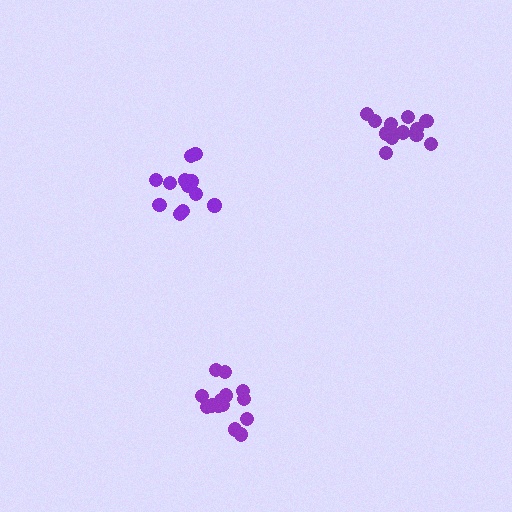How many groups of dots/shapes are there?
There are 3 groups.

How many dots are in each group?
Group 1: 14 dots, Group 2: 12 dots, Group 3: 13 dots (39 total).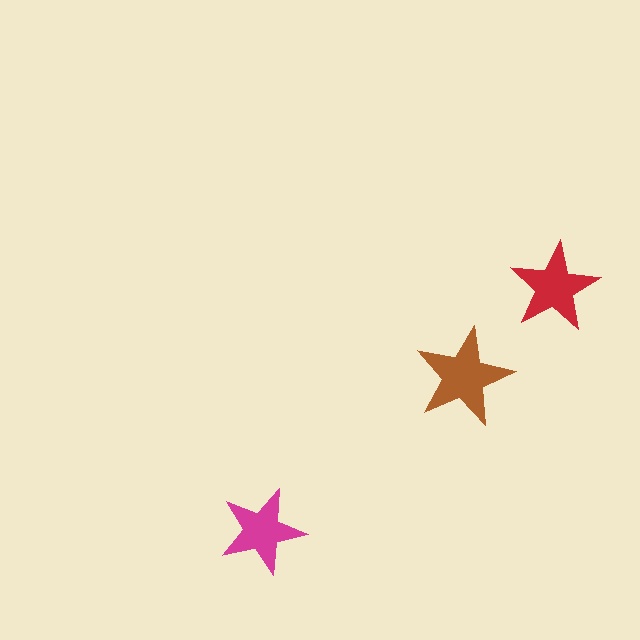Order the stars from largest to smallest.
the brown one, the red one, the magenta one.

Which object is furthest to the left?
The magenta star is leftmost.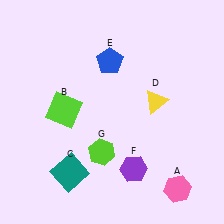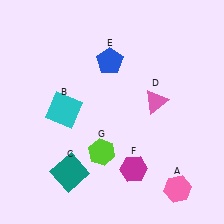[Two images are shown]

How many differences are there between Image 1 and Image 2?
There are 3 differences between the two images.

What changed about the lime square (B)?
In Image 1, B is lime. In Image 2, it changed to cyan.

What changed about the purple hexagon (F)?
In Image 1, F is purple. In Image 2, it changed to magenta.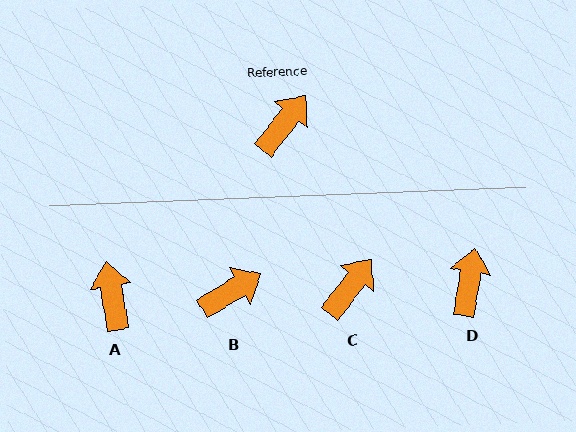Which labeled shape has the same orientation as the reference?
C.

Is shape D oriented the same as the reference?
No, it is off by about 28 degrees.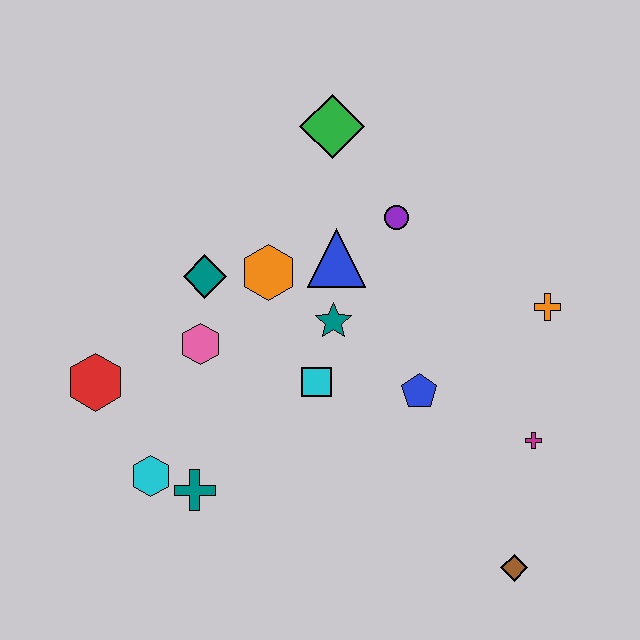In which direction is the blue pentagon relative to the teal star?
The blue pentagon is to the right of the teal star.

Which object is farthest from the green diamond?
The brown diamond is farthest from the green diamond.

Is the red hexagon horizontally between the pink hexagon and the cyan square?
No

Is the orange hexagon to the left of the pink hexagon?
No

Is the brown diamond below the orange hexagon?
Yes